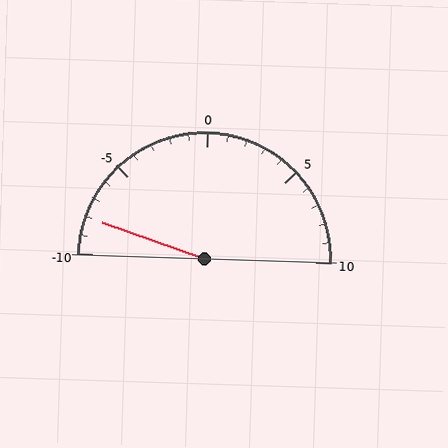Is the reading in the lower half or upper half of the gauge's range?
The reading is in the lower half of the range (-10 to 10).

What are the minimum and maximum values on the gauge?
The gauge ranges from -10 to 10.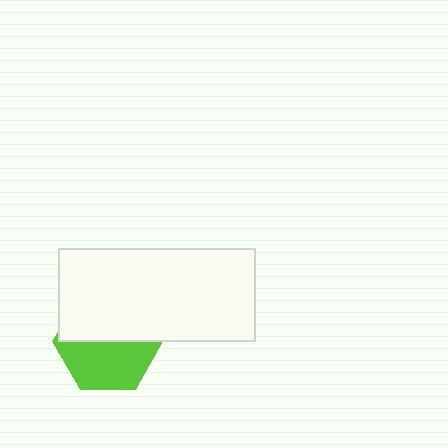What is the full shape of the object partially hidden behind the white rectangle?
The partially hidden object is a lime hexagon.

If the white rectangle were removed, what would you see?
You would see the complete lime hexagon.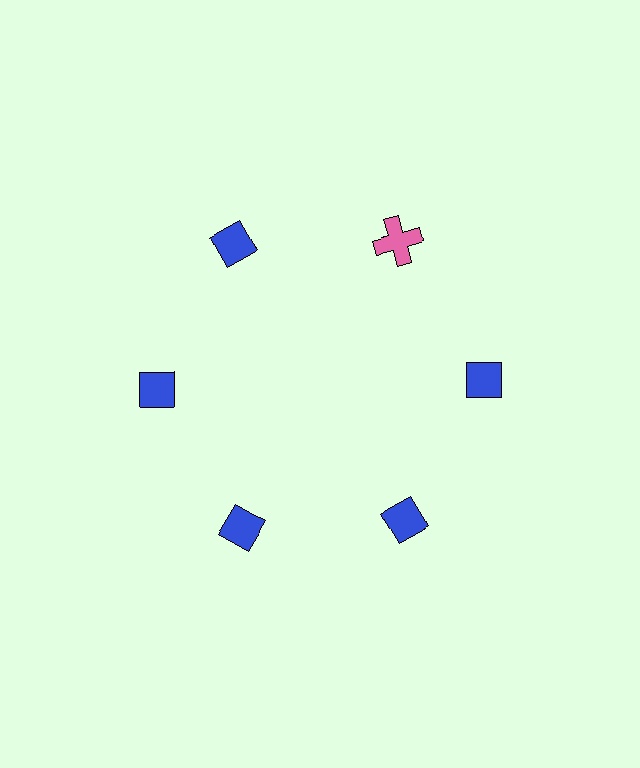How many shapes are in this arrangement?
There are 6 shapes arranged in a ring pattern.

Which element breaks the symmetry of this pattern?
The pink cross at roughly the 1 o'clock position breaks the symmetry. All other shapes are blue diamonds.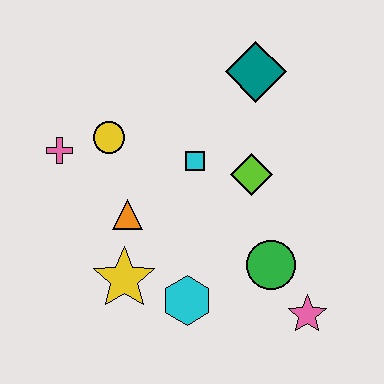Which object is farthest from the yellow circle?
The pink star is farthest from the yellow circle.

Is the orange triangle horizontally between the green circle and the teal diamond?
No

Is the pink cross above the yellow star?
Yes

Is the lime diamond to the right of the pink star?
No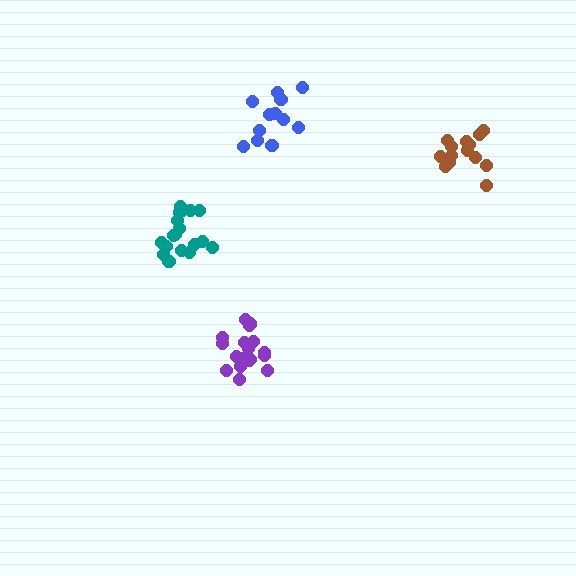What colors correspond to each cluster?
The clusters are colored: teal, purple, brown, blue.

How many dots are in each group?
Group 1: 18 dots, Group 2: 18 dots, Group 3: 14 dots, Group 4: 12 dots (62 total).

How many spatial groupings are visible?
There are 4 spatial groupings.